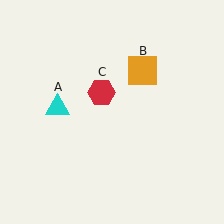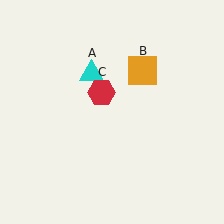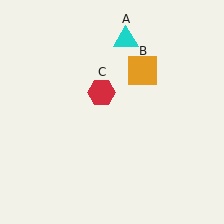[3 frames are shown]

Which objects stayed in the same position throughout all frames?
Orange square (object B) and red hexagon (object C) remained stationary.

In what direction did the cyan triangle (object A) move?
The cyan triangle (object A) moved up and to the right.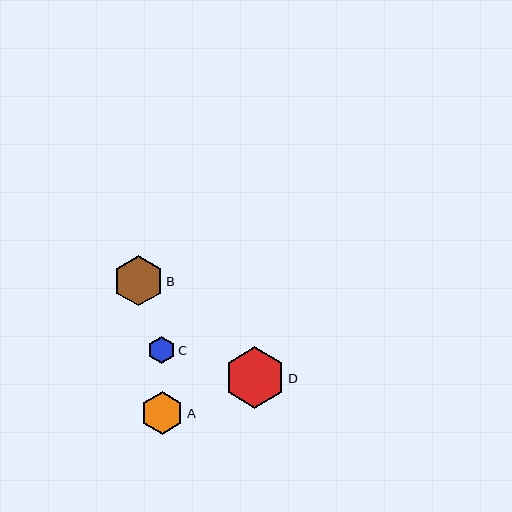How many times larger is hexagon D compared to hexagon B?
Hexagon D is approximately 1.2 times the size of hexagon B.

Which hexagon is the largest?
Hexagon D is the largest with a size of approximately 61 pixels.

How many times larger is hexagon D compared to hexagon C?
Hexagon D is approximately 2.3 times the size of hexagon C.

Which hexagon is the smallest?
Hexagon C is the smallest with a size of approximately 27 pixels.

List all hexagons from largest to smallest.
From largest to smallest: D, B, A, C.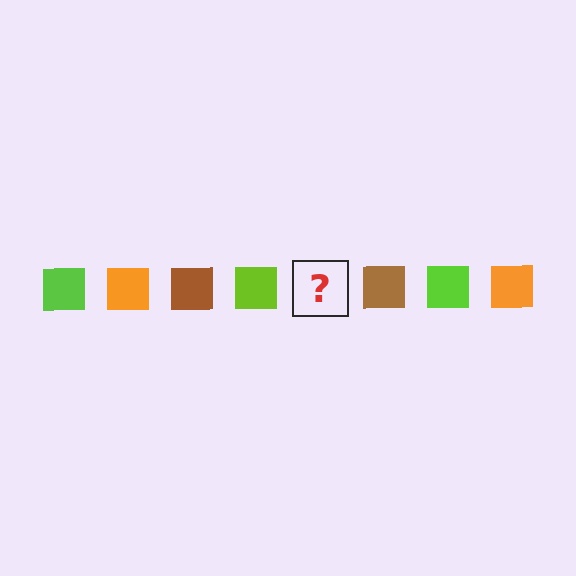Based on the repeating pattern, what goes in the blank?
The blank should be an orange square.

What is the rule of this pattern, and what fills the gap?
The rule is that the pattern cycles through lime, orange, brown squares. The gap should be filled with an orange square.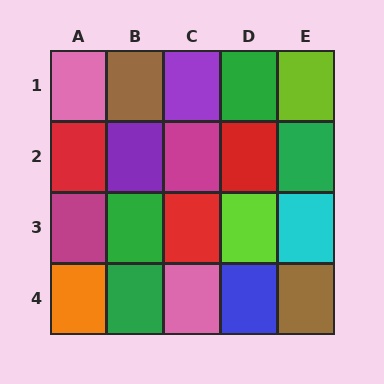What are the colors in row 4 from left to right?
Orange, green, pink, blue, brown.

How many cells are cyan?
1 cell is cyan.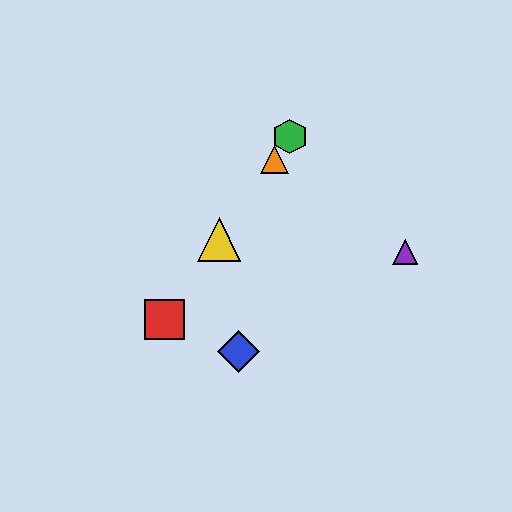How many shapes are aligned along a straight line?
4 shapes (the red square, the green hexagon, the yellow triangle, the orange triangle) are aligned along a straight line.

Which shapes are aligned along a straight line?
The red square, the green hexagon, the yellow triangle, the orange triangle are aligned along a straight line.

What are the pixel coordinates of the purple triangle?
The purple triangle is at (405, 252).